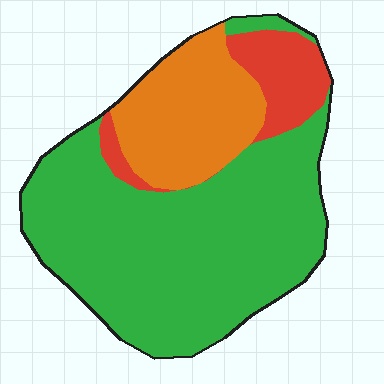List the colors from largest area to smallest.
From largest to smallest: green, orange, red.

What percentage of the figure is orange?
Orange covers roughly 20% of the figure.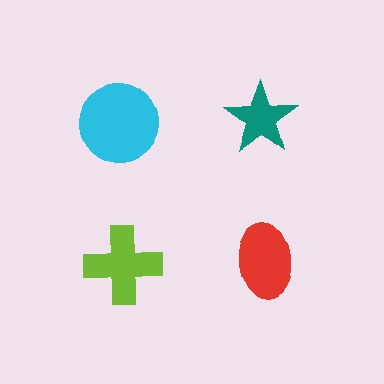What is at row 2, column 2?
A red ellipse.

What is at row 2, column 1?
A lime cross.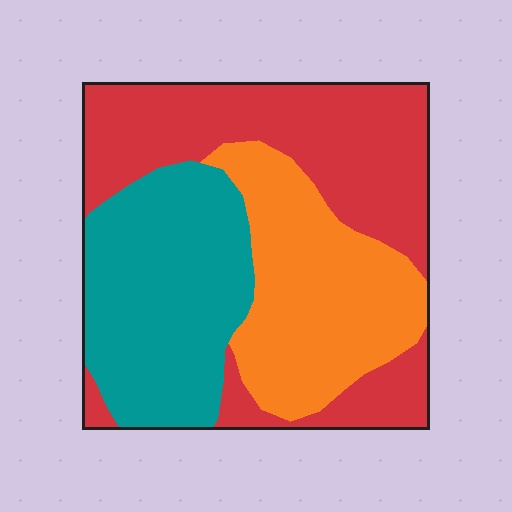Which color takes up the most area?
Red, at roughly 40%.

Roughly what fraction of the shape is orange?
Orange takes up between a sixth and a third of the shape.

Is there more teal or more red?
Red.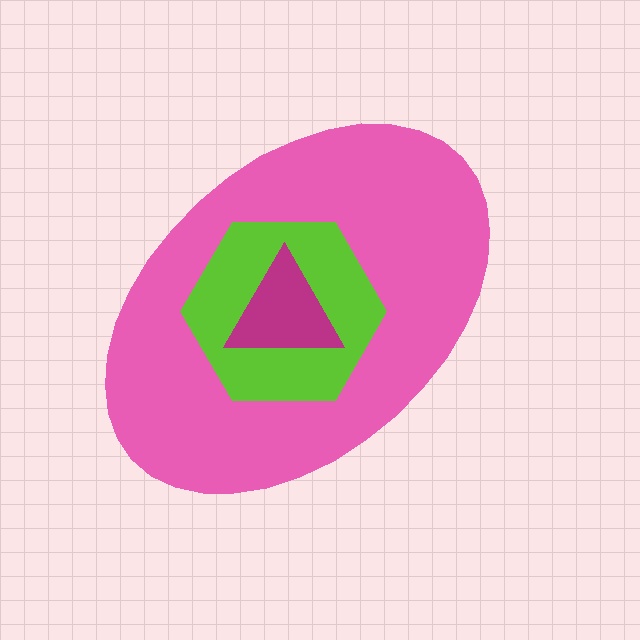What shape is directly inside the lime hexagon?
The magenta triangle.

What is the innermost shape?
The magenta triangle.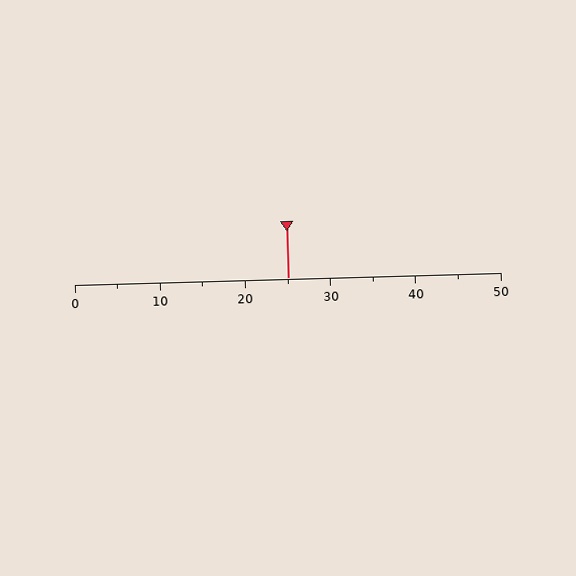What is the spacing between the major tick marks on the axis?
The major ticks are spaced 10 apart.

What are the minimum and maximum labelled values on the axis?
The axis runs from 0 to 50.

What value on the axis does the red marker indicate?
The marker indicates approximately 25.